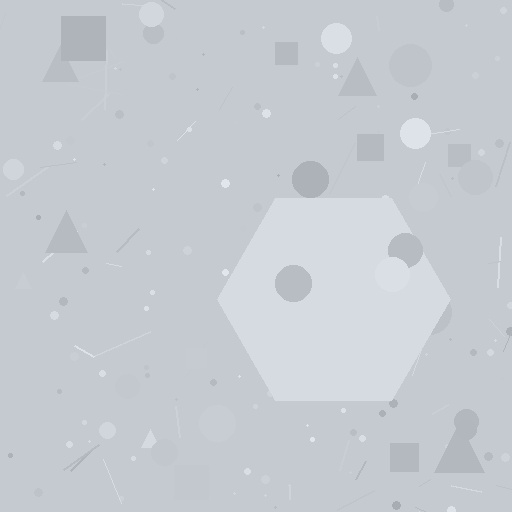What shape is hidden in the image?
A hexagon is hidden in the image.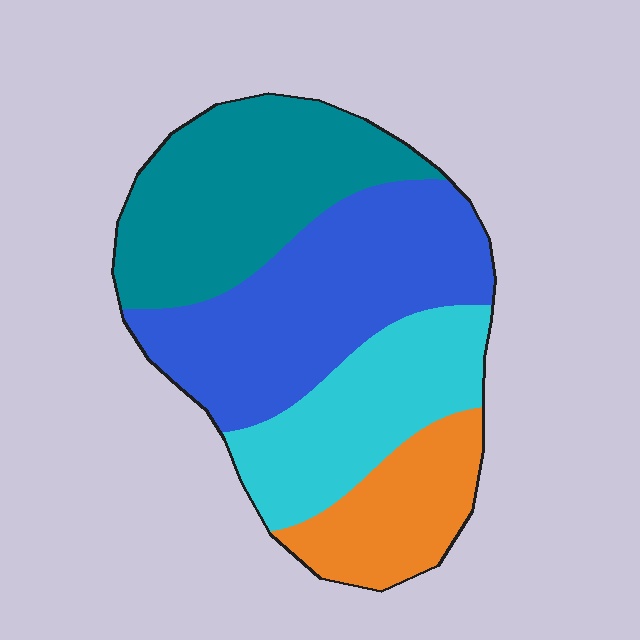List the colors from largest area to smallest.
From largest to smallest: blue, teal, cyan, orange.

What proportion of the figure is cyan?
Cyan takes up about one fifth (1/5) of the figure.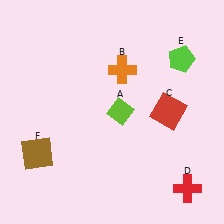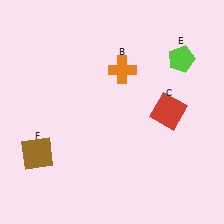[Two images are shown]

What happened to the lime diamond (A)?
The lime diamond (A) was removed in Image 2. It was in the top-right area of Image 1.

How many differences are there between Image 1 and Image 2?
There are 2 differences between the two images.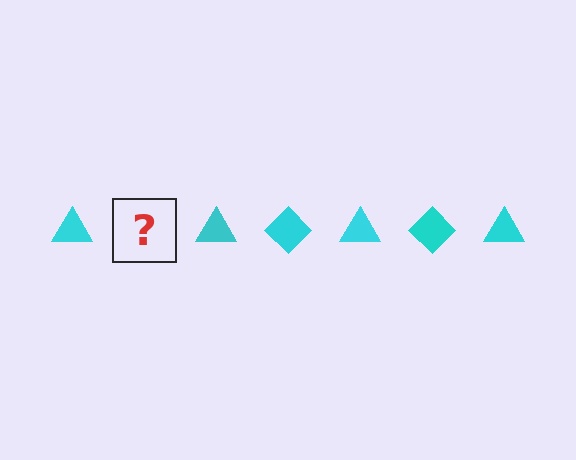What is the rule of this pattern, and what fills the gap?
The rule is that the pattern cycles through triangle, diamond shapes in cyan. The gap should be filled with a cyan diamond.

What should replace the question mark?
The question mark should be replaced with a cyan diamond.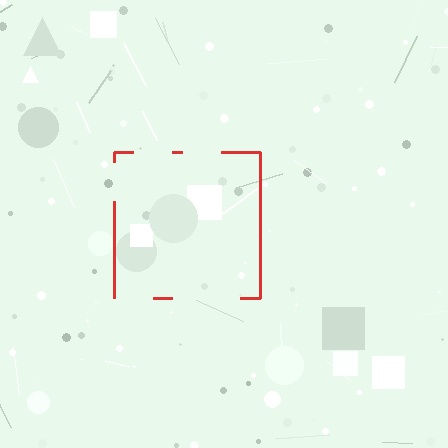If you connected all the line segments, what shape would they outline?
They would outline a square.